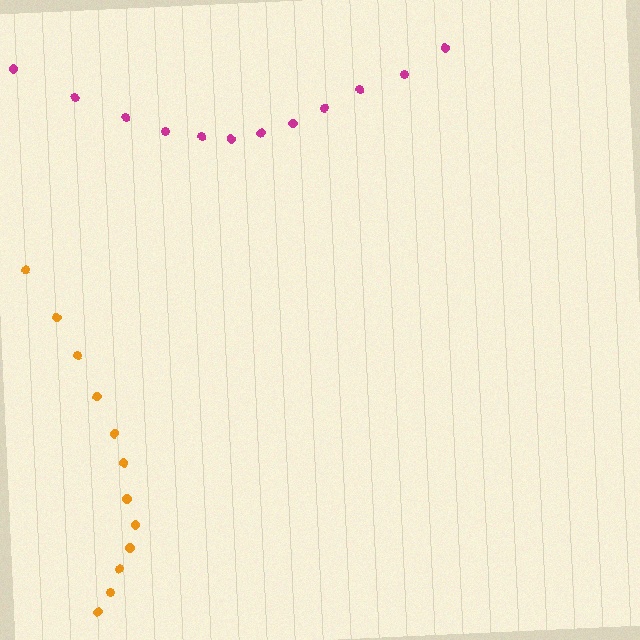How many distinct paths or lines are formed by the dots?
There are 2 distinct paths.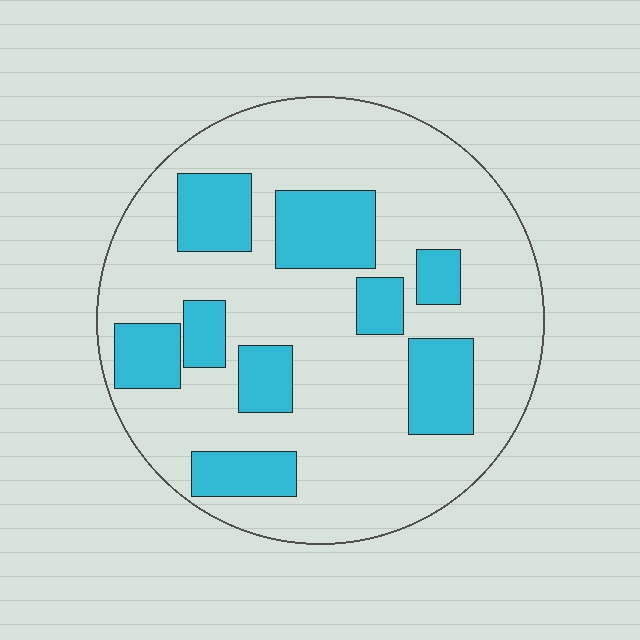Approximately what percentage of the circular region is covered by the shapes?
Approximately 25%.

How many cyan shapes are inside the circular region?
9.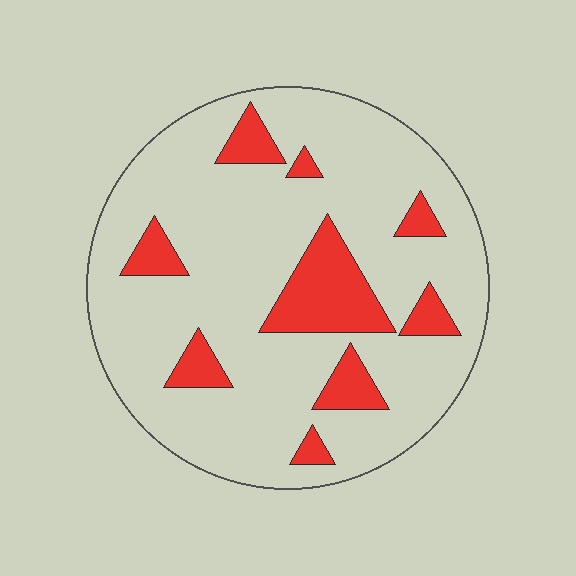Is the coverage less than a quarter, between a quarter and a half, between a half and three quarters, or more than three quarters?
Less than a quarter.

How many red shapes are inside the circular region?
9.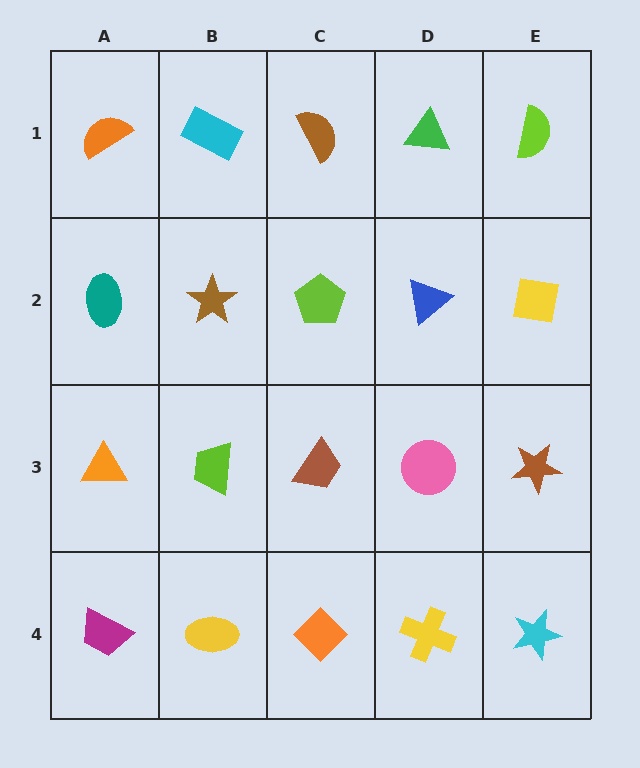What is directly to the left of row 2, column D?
A lime pentagon.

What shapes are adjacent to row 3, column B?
A brown star (row 2, column B), a yellow ellipse (row 4, column B), an orange triangle (row 3, column A), a brown trapezoid (row 3, column C).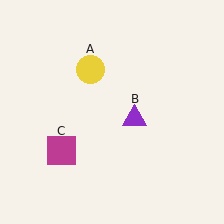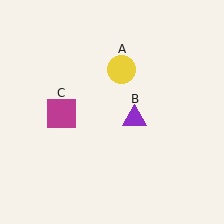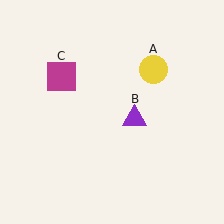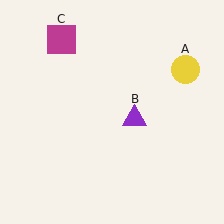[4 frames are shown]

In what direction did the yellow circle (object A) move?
The yellow circle (object A) moved right.